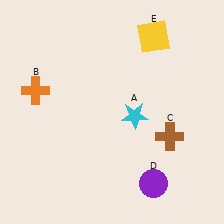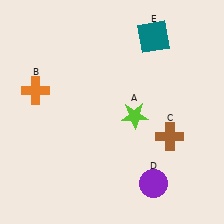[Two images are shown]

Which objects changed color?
A changed from cyan to lime. E changed from yellow to teal.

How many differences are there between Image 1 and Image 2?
There are 2 differences between the two images.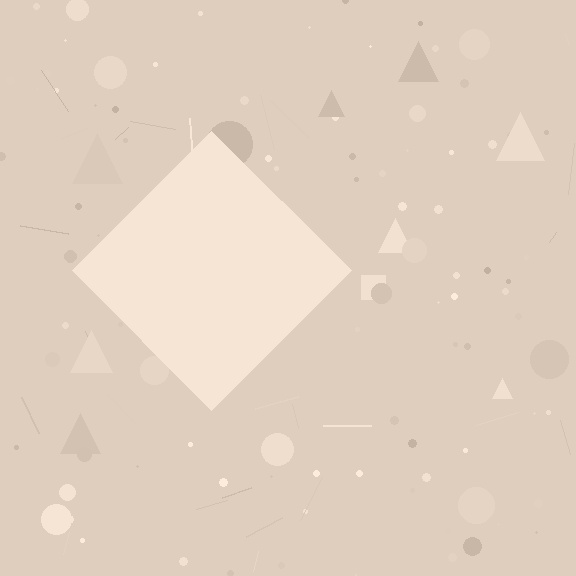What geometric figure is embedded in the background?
A diamond is embedded in the background.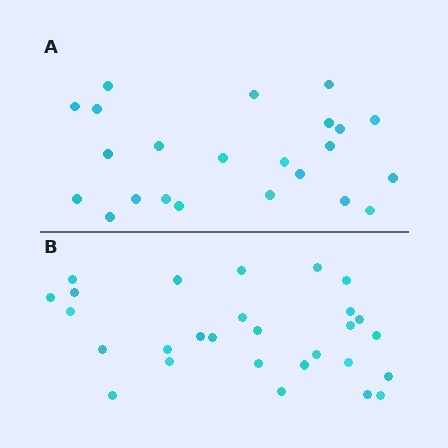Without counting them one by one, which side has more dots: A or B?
Region B (the bottom region) has more dots.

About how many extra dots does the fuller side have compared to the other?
Region B has about 5 more dots than region A.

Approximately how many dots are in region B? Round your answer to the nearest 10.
About 30 dots. (The exact count is 28, which rounds to 30.)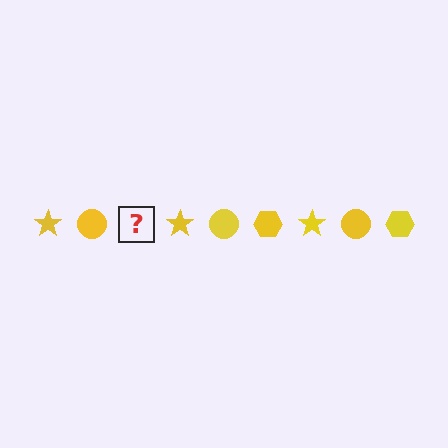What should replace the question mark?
The question mark should be replaced with a yellow hexagon.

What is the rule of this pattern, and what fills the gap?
The rule is that the pattern cycles through star, circle, hexagon shapes in yellow. The gap should be filled with a yellow hexagon.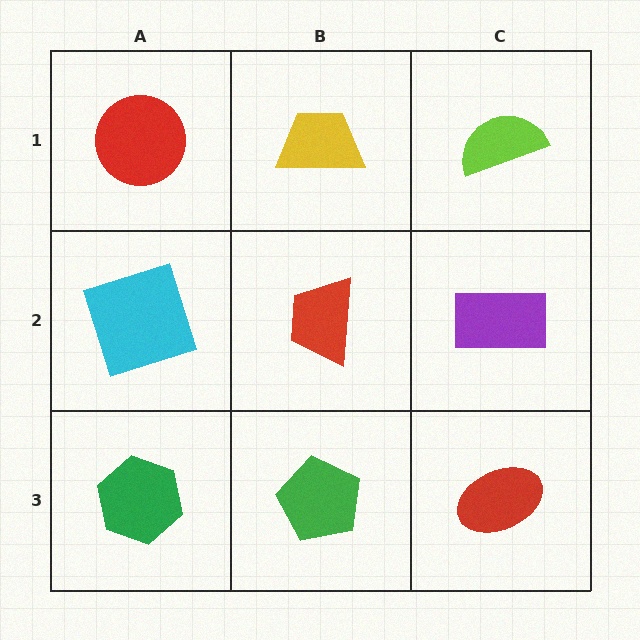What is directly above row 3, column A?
A cyan square.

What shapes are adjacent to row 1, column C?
A purple rectangle (row 2, column C), a yellow trapezoid (row 1, column B).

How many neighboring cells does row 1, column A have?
2.